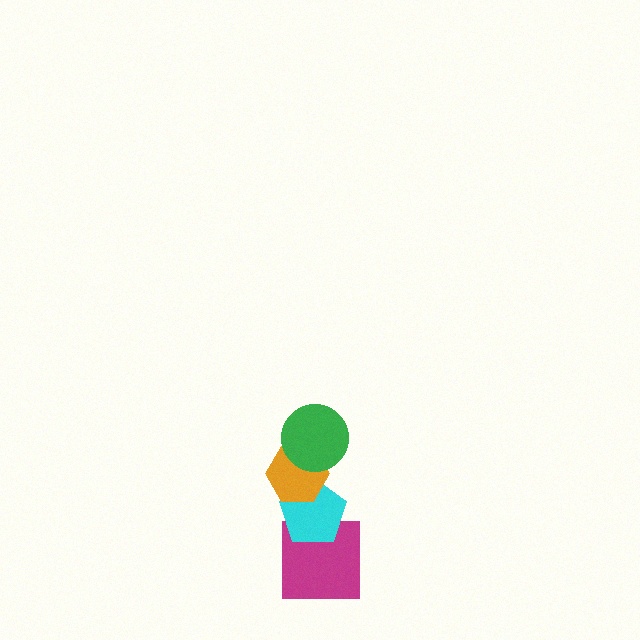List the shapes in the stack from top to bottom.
From top to bottom: the green circle, the orange hexagon, the cyan pentagon, the magenta square.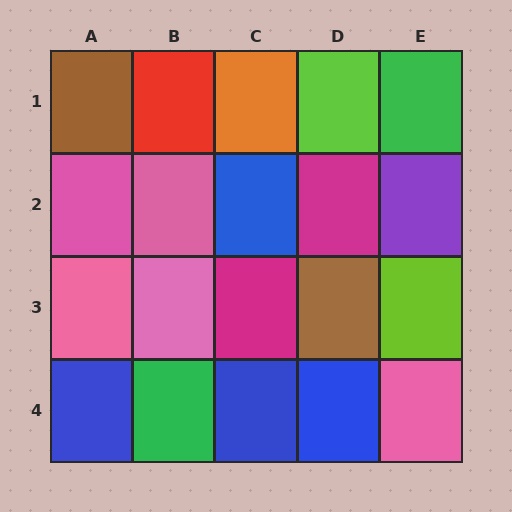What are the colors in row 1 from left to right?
Brown, red, orange, lime, green.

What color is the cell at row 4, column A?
Blue.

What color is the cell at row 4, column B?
Green.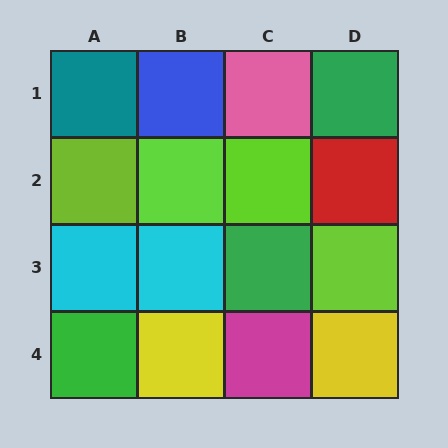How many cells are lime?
4 cells are lime.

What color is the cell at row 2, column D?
Red.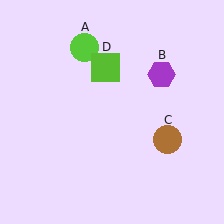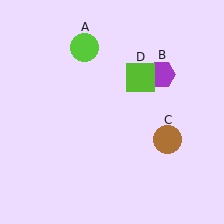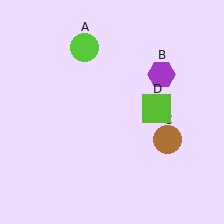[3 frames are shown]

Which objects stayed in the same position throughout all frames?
Lime circle (object A) and purple hexagon (object B) and brown circle (object C) remained stationary.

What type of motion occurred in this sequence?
The lime square (object D) rotated clockwise around the center of the scene.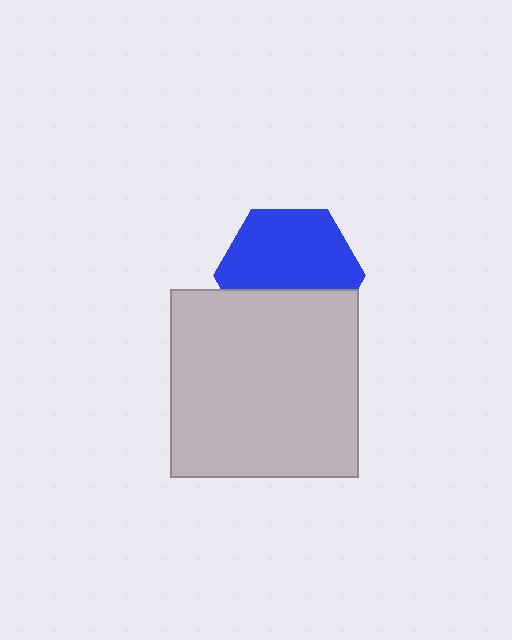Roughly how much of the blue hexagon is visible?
About half of it is visible (roughly 63%).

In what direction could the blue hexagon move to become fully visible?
The blue hexagon could move up. That would shift it out from behind the light gray square entirely.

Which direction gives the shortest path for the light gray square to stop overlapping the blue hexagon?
Moving down gives the shortest separation.